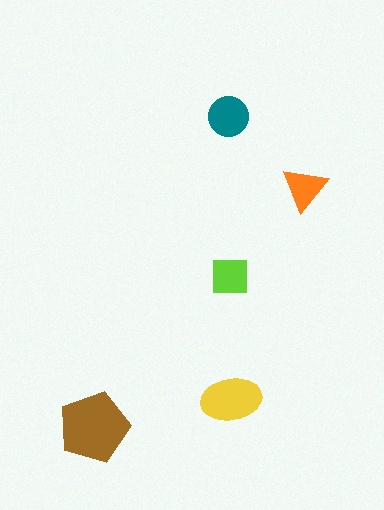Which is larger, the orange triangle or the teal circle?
The teal circle.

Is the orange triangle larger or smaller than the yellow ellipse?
Smaller.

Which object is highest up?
The teal circle is topmost.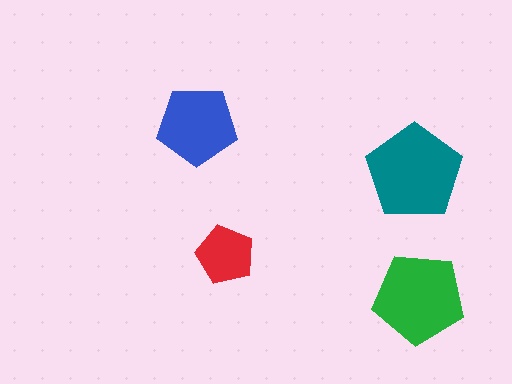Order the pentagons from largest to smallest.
the teal one, the green one, the blue one, the red one.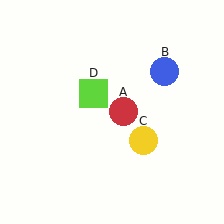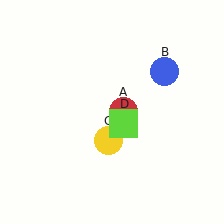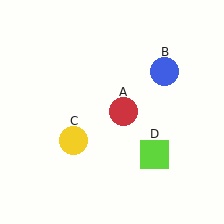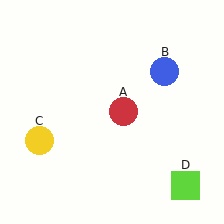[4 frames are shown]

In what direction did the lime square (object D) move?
The lime square (object D) moved down and to the right.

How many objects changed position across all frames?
2 objects changed position: yellow circle (object C), lime square (object D).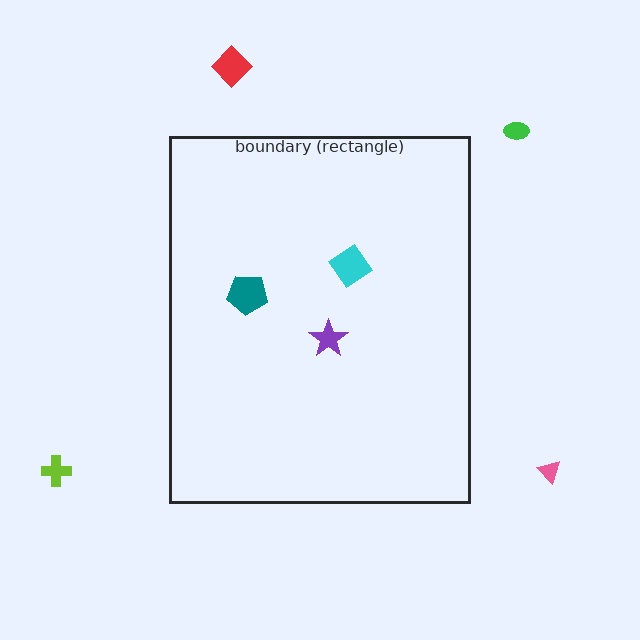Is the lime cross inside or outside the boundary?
Outside.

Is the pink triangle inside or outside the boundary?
Outside.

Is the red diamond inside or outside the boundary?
Outside.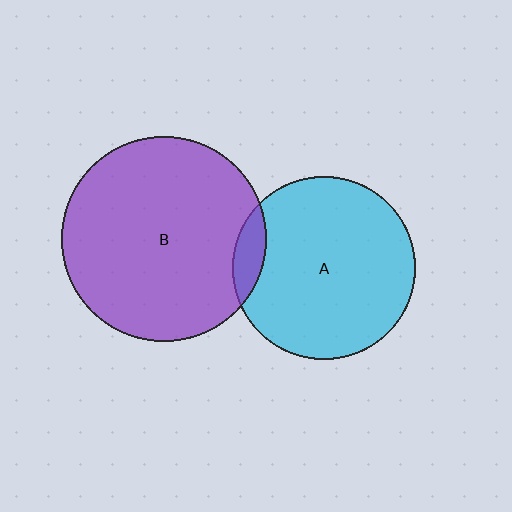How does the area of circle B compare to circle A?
Approximately 1.2 times.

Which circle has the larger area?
Circle B (purple).